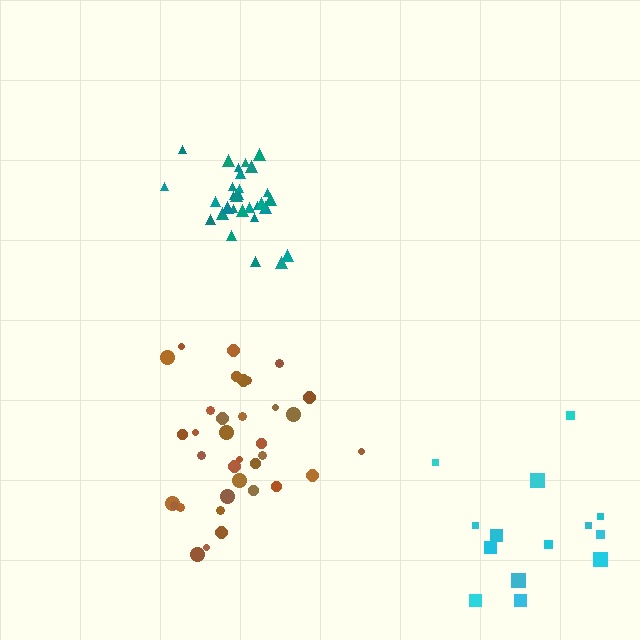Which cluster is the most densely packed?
Teal.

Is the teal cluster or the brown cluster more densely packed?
Teal.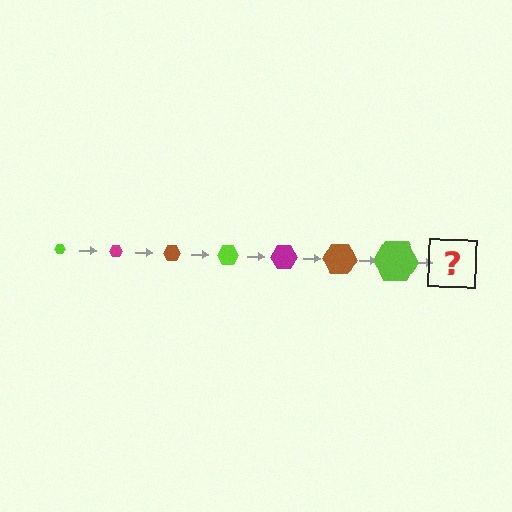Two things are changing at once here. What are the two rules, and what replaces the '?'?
The two rules are that the hexagon grows larger each step and the color cycles through lime, magenta, and brown. The '?' should be a magenta hexagon, larger than the previous one.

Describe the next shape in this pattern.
It should be a magenta hexagon, larger than the previous one.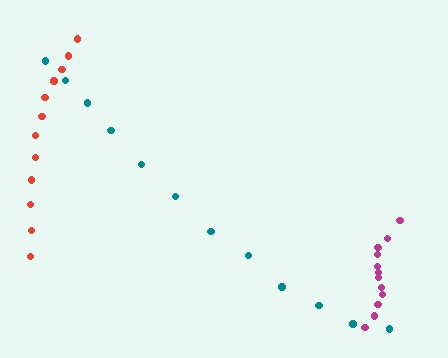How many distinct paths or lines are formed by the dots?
There are 3 distinct paths.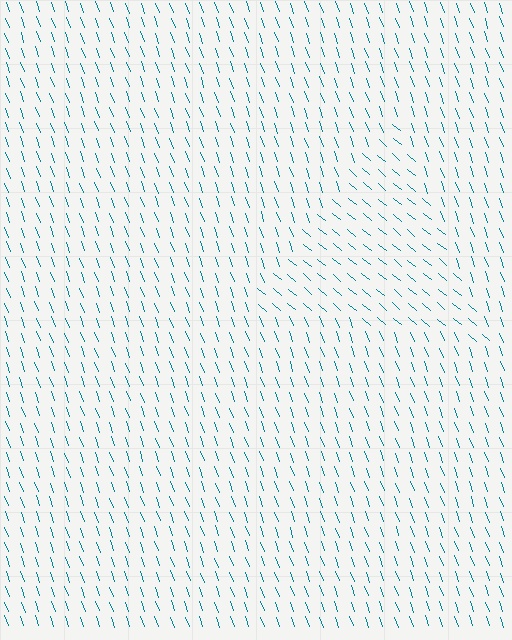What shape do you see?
I see a triangle.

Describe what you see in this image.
The image is filled with small teal line segments. A triangle region in the image has lines oriented differently from the surrounding lines, creating a visible texture boundary.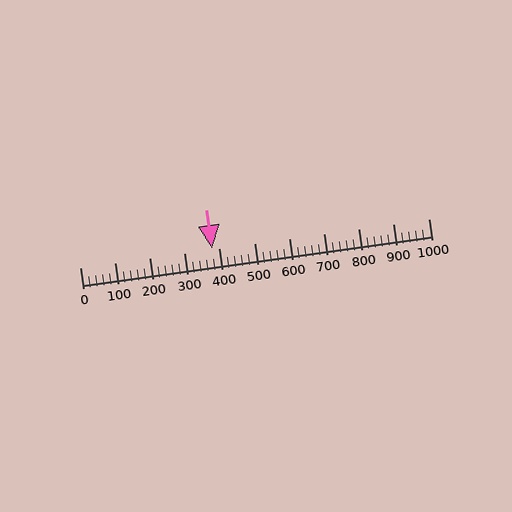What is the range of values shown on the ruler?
The ruler shows values from 0 to 1000.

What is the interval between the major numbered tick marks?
The major tick marks are spaced 100 units apart.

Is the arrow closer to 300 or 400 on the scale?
The arrow is closer to 400.